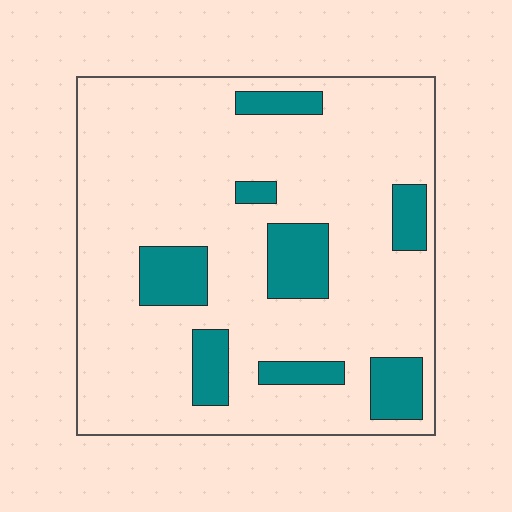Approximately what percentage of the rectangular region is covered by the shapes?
Approximately 15%.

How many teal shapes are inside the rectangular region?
8.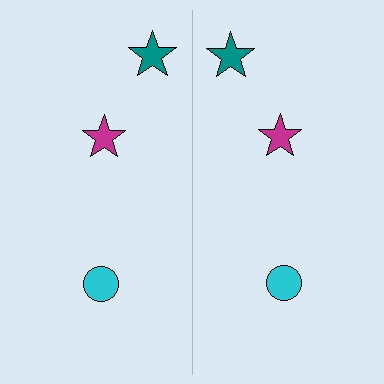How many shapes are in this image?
There are 6 shapes in this image.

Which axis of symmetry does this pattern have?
The pattern has a vertical axis of symmetry running through the center of the image.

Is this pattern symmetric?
Yes, this pattern has bilateral (reflection) symmetry.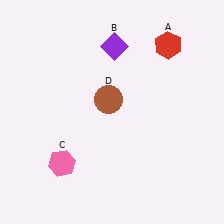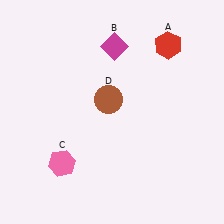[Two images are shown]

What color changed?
The diamond (B) changed from purple in Image 1 to magenta in Image 2.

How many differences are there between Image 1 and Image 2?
There is 1 difference between the two images.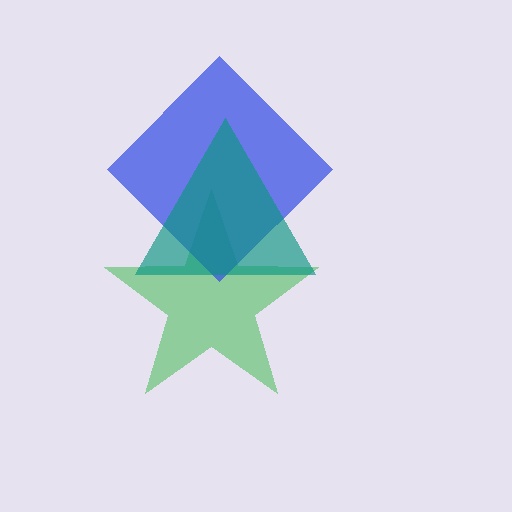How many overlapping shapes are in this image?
There are 3 overlapping shapes in the image.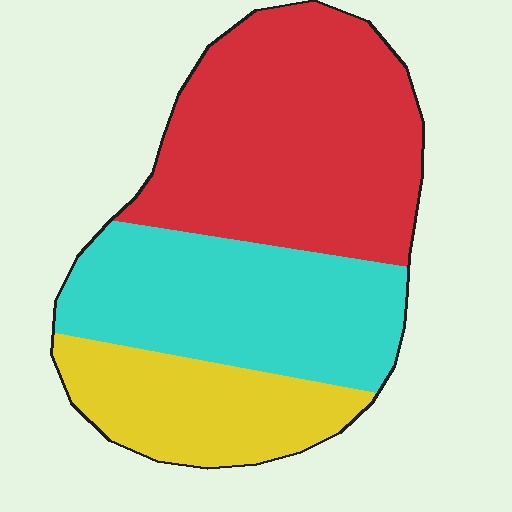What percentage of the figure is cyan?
Cyan takes up about one third (1/3) of the figure.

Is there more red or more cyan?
Red.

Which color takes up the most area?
Red, at roughly 45%.